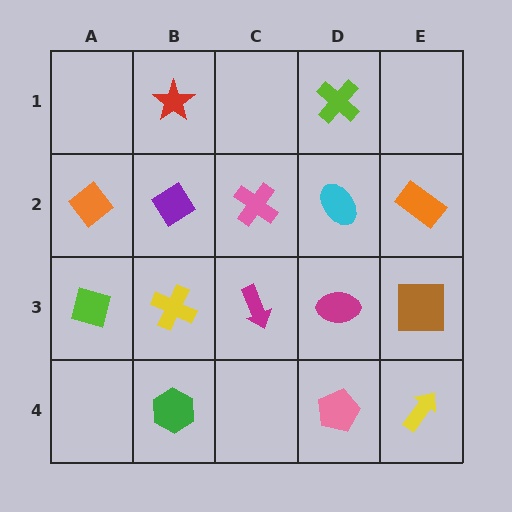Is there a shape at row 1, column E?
No, that cell is empty.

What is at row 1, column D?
A lime cross.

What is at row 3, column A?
A lime square.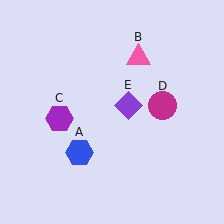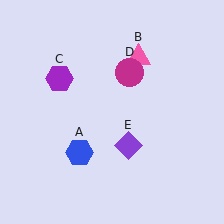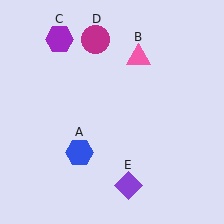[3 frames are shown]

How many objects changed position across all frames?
3 objects changed position: purple hexagon (object C), magenta circle (object D), purple diamond (object E).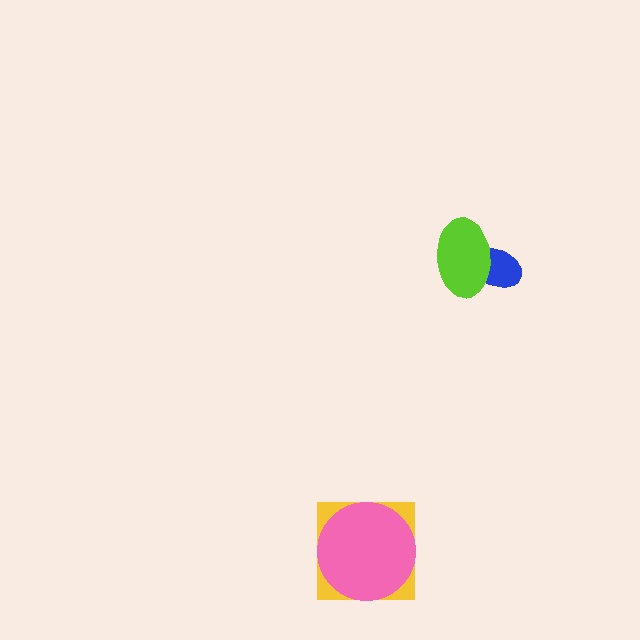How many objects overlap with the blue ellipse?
1 object overlaps with the blue ellipse.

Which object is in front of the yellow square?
The pink circle is in front of the yellow square.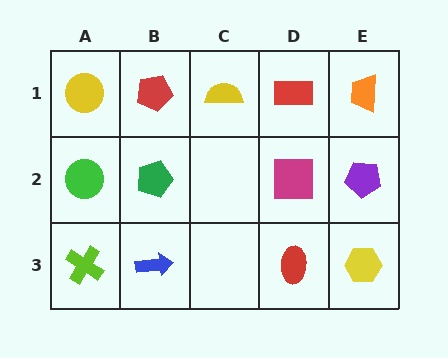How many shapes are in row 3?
4 shapes.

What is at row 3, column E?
A yellow hexagon.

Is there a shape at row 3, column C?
No, that cell is empty.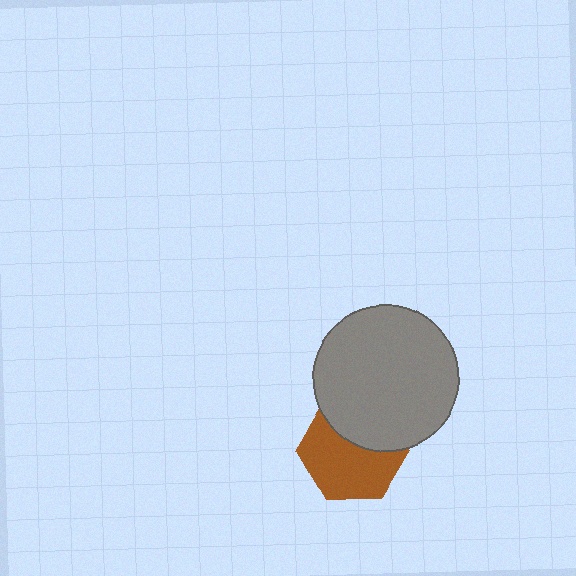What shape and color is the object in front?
The object in front is a gray circle.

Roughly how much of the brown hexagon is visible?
About half of it is visible (roughly 63%).